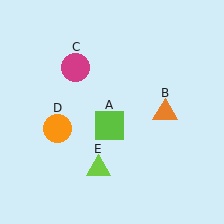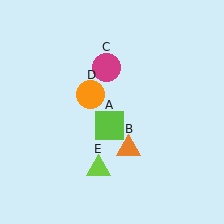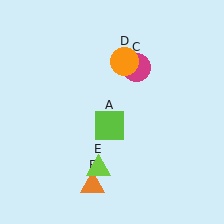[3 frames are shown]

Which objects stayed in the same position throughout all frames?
Lime square (object A) and lime triangle (object E) remained stationary.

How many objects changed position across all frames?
3 objects changed position: orange triangle (object B), magenta circle (object C), orange circle (object D).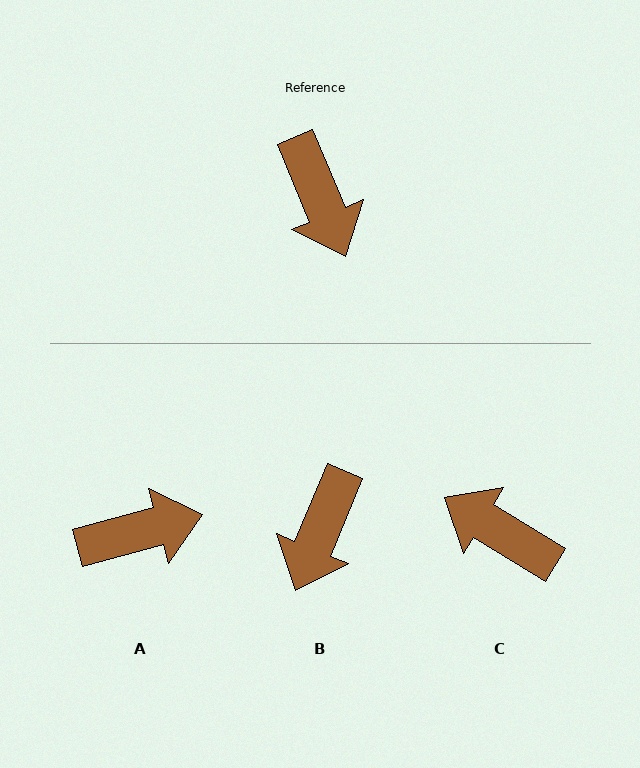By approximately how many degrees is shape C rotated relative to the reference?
Approximately 144 degrees clockwise.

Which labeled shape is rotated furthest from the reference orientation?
C, about 144 degrees away.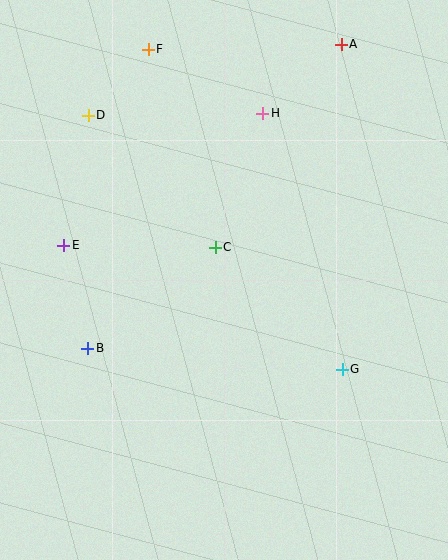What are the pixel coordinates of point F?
Point F is at (148, 49).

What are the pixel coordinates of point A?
Point A is at (341, 44).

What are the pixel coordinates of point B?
Point B is at (88, 348).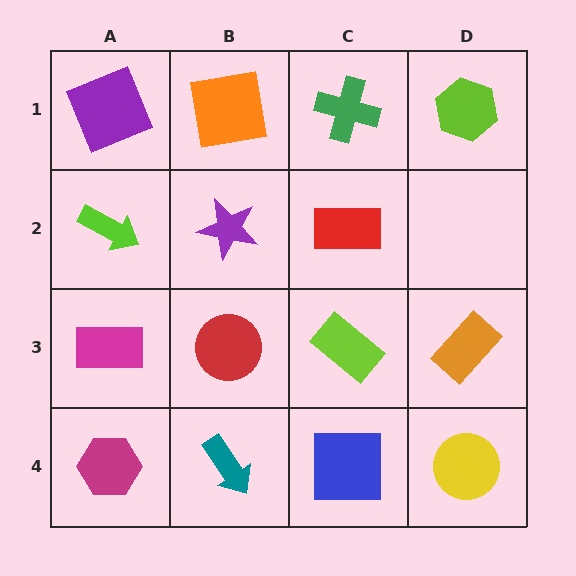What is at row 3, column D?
An orange rectangle.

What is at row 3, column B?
A red circle.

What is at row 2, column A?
A lime arrow.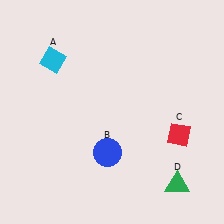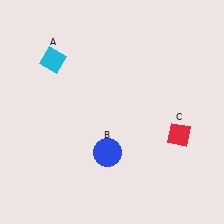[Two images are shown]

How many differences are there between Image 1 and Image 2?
There is 1 difference between the two images.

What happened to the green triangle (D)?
The green triangle (D) was removed in Image 2. It was in the bottom-right area of Image 1.